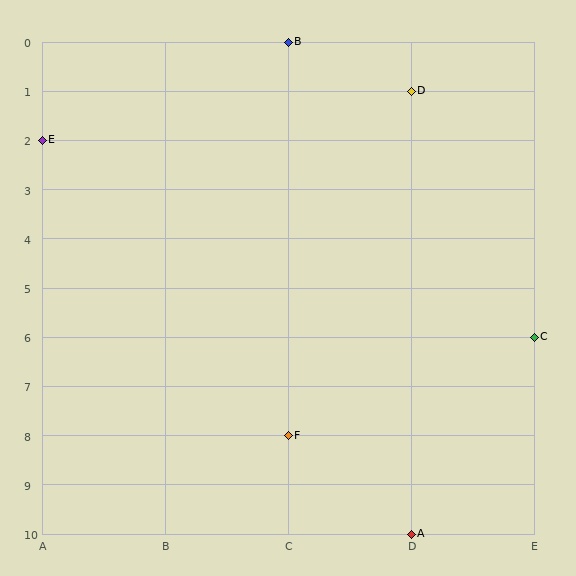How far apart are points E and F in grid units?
Points E and F are 2 columns and 6 rows apart (about 6.3 grid units diagonally).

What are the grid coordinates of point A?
Point A is at grid coordinates (D, 10).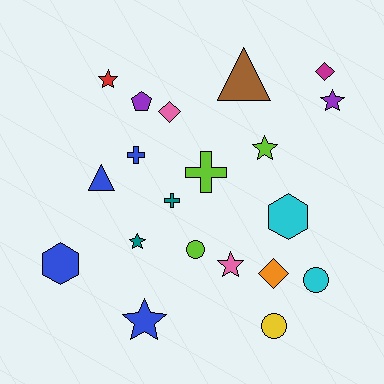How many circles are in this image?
There are 3 circles.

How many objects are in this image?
There are 20 objects.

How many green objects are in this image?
There are no green objects.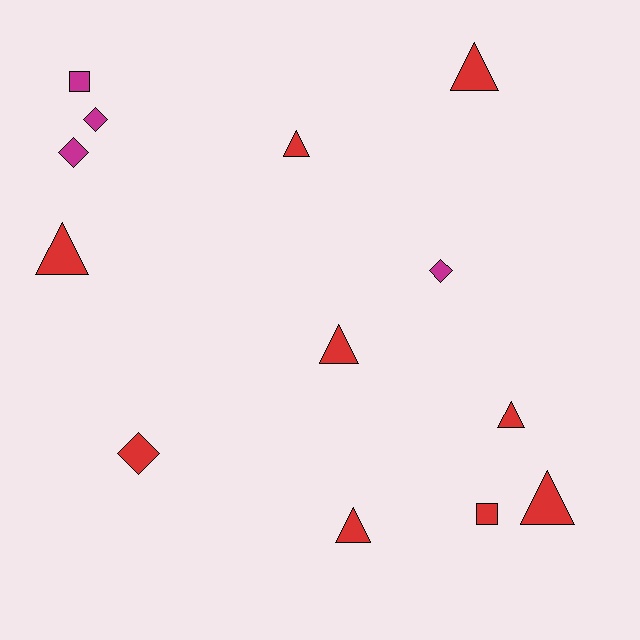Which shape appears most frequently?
Triangle, with 7 objects.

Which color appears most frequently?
Red, with 9 objects.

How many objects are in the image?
There are 13 objects.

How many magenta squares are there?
There is 1 magenta square.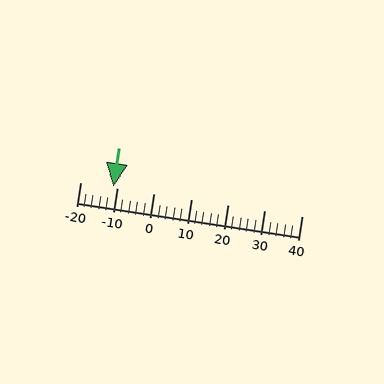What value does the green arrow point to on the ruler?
The green arrow points to approximately -11.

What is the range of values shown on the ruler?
The ruler shows values from -20 to 40.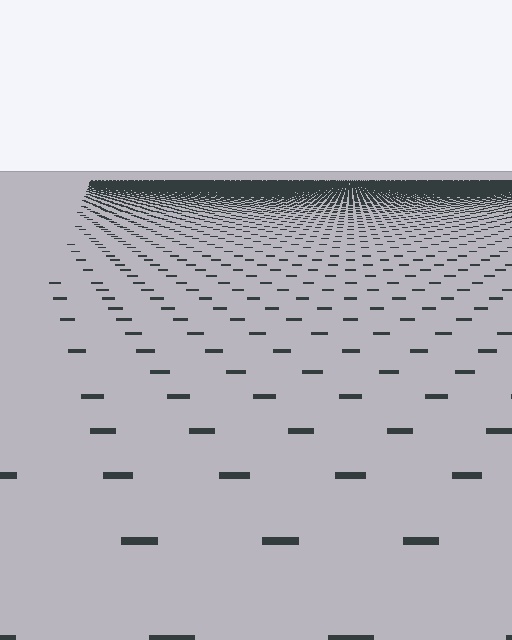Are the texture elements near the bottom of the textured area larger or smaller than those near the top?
Larger. Near the bottom, elements are closer to the viewer and appear at a bigger on-screen size.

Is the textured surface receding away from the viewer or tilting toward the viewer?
The surface is receding away from the viewer. Texture elements get smaller and denser toward the top.